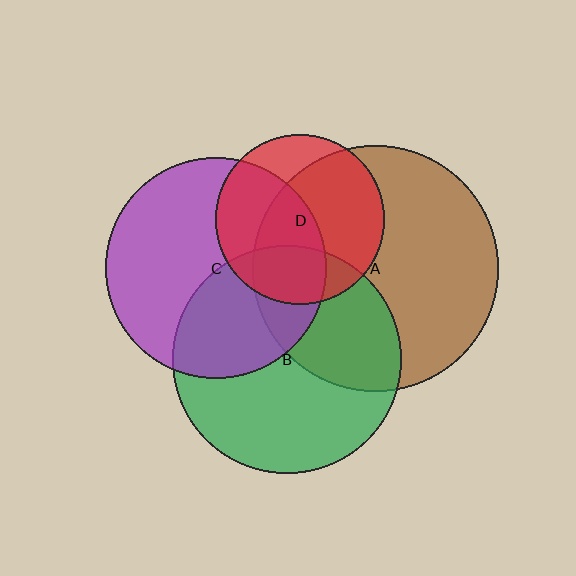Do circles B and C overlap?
Yes.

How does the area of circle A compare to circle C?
Approximately 1.2 times.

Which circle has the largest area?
Circle A (brown).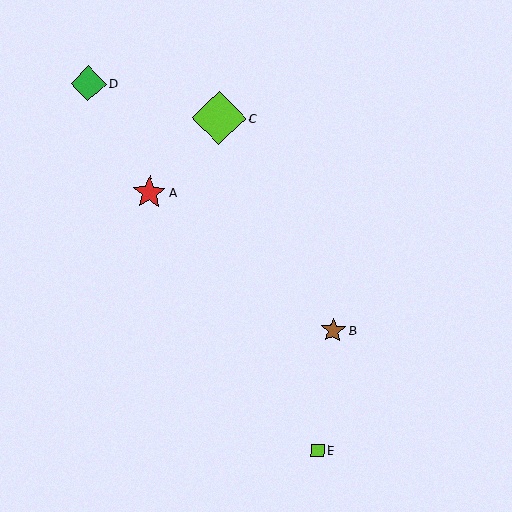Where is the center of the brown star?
The center of the brown star is at (333, 330).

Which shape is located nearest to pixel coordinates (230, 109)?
The lime diamond (labeled C) at (219, 118) is nearest to that location.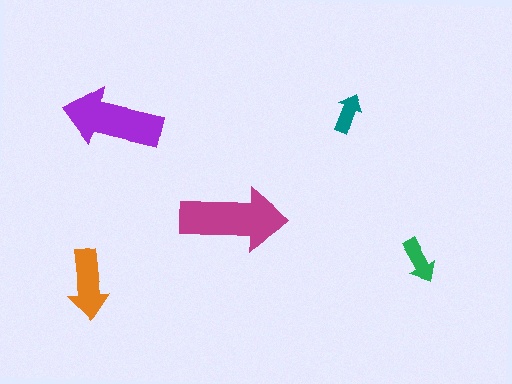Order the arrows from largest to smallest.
the magenta one, the purple one, the orange one, the green one, the teal one.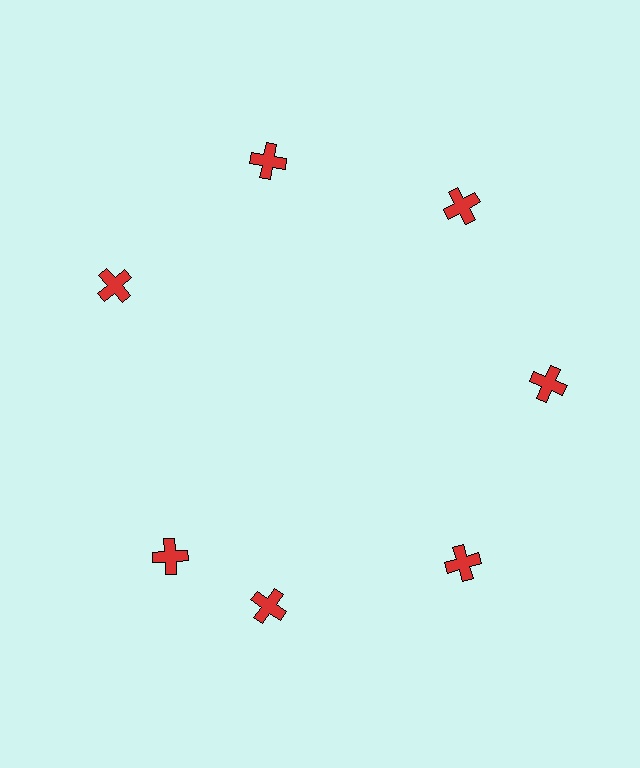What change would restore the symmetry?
The symmetry would be restored by rotating it back into even spacing with its neighbors so that all 7 crosses sit at equal angles and equal distance from the center.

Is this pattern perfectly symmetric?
No. The 7 red crosses are arranged in a ring, but one element near the 8 o'clock position is rotated out of alignment along the ring, breaking the 7-fold rotational symmetry.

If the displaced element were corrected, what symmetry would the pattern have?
It would have 7-fold rotational symmetry — the pattern would map onto itself every 51 degrees.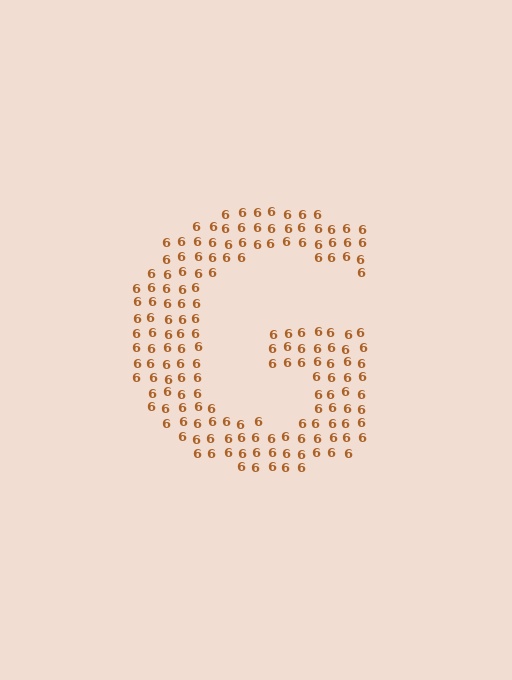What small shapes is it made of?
It is made of small digit 6's.